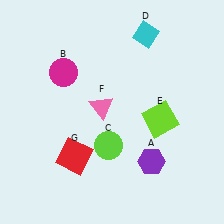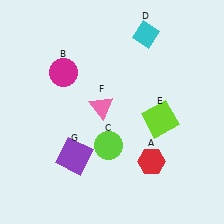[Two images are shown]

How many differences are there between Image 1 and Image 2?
There are 2 differences between the two images.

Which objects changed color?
A changed from purple to red. G changed from red to purple.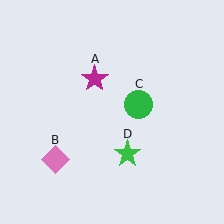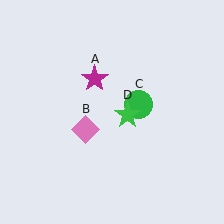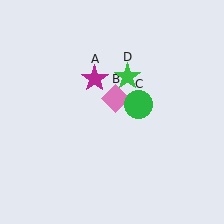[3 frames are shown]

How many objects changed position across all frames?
2 objects changed position: pink diamond (object B), green star (object D).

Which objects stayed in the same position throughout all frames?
Magenta star (object A) and green circle (object C) remained stationary.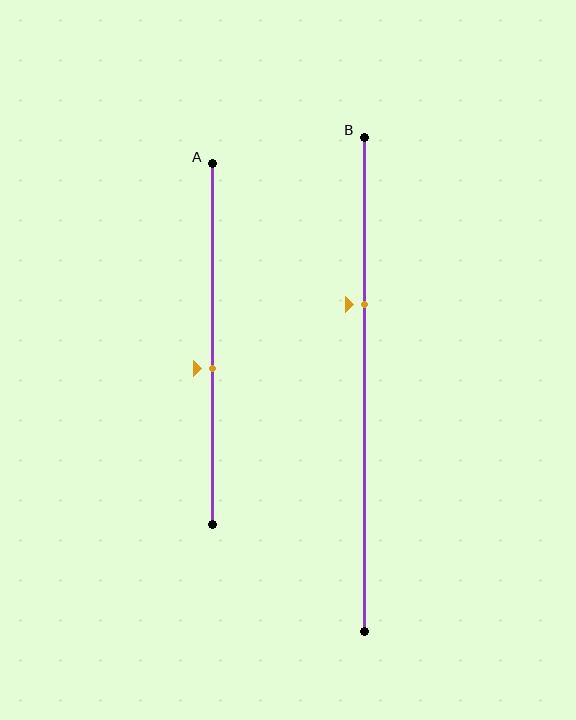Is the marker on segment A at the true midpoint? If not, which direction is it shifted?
No, the marker on segment A is shifted downward by about 7% of the segment length.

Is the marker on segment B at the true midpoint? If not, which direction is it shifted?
No, the marker on segment B is shifted upward by about 16% of the segment length.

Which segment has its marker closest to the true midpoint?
Segment A has its marker closest to the true midpoint.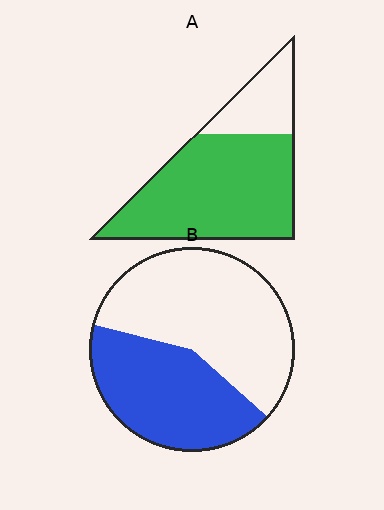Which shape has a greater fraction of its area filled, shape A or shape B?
Shape A.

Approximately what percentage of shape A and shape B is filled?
A is approximately 75% and B is approximately 40%.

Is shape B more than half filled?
No.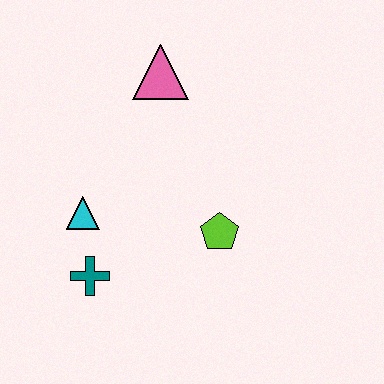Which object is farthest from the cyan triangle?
The pink triangle is farthest from the cyan triangle.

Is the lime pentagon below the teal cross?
No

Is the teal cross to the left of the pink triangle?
Yes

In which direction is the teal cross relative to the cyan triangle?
The teal cross is below the cyan triangle.